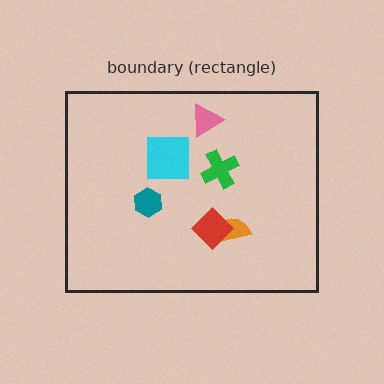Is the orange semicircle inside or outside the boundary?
Inside.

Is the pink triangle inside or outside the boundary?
Inside.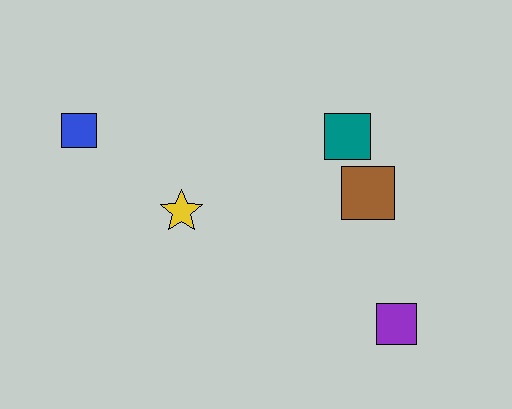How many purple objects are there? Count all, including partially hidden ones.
There is 1 purple object.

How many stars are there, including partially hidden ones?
There is 1 star.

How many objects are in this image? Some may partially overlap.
There are 5 objects.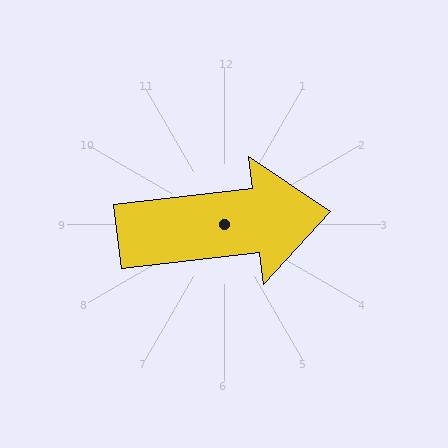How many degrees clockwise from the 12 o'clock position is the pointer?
Approximately 83 degrees.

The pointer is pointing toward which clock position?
Roughly 3 o'clock.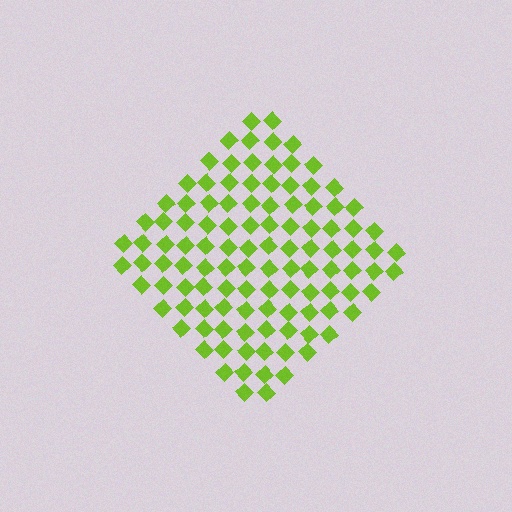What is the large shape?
The large shape is a diamond.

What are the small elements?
The small elements are diamonds.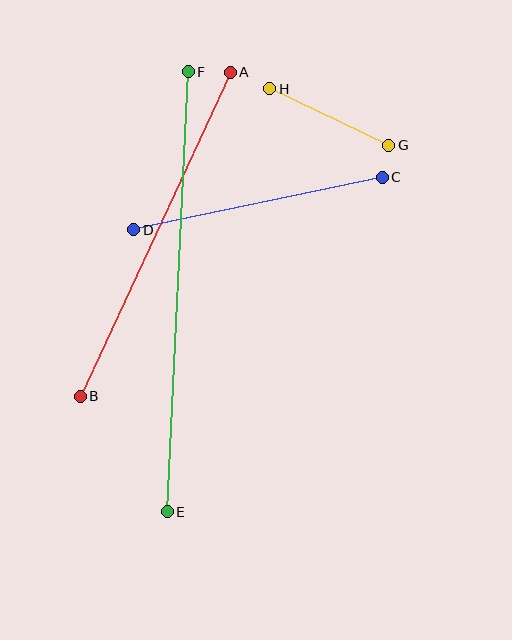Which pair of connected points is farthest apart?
Points E and F are farthest apart.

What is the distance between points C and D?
The distance is approximately 254 pixels.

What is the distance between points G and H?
The distance is approximately 131 pixels.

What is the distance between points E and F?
The distance is approximately 441 pixels.